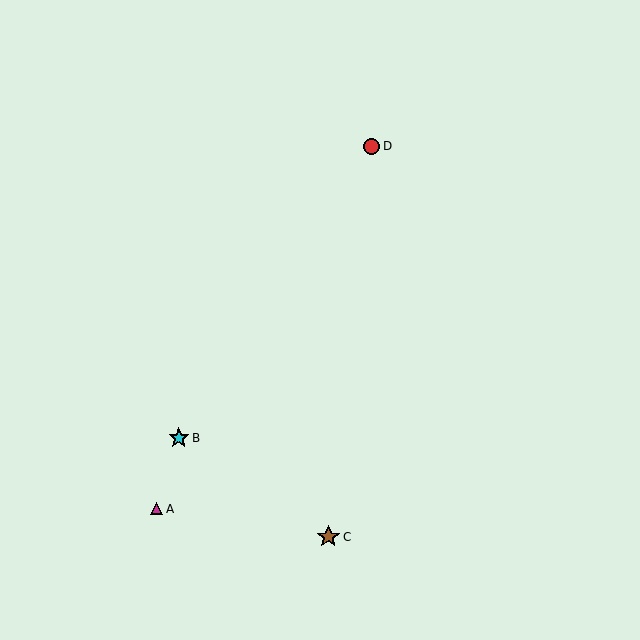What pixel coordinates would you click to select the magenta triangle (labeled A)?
Click at (157, 509) to select the magenta triangle A.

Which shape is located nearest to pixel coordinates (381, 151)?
The red circle (labeled D) at (372, 146) is nearest to that location.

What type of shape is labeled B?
Shape B is a cyan star.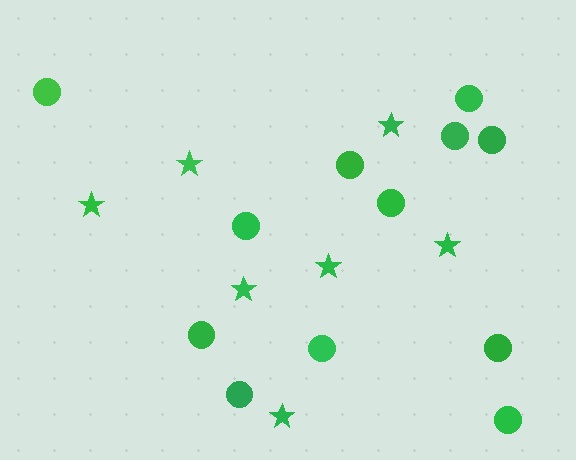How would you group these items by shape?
There are 2 groups: one group of stars (7) and one group of circles (12).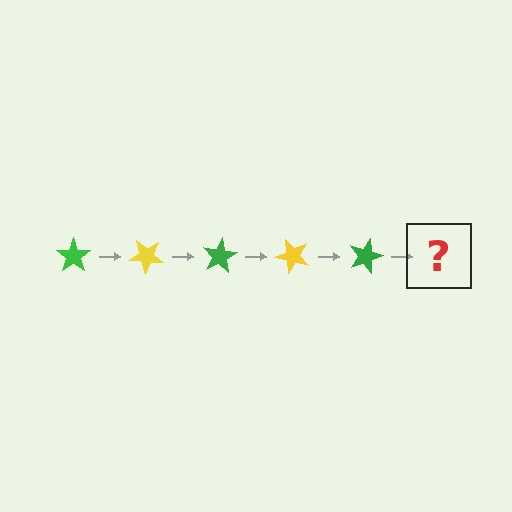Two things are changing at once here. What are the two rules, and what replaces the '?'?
The two rules are that it rotates 40 degrees each step and the color cycles through green and yellow. The '?' should be a yellow star, rotated 200 degrees from the start.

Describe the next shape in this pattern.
It should be a yellow star, rotated 200 degrees from the start.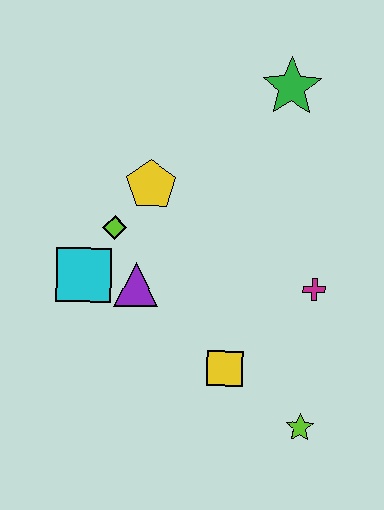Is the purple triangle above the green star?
No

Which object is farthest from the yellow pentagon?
The lime star is farthest from the yellow pentagon.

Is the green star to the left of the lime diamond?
No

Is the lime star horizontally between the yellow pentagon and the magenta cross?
Yes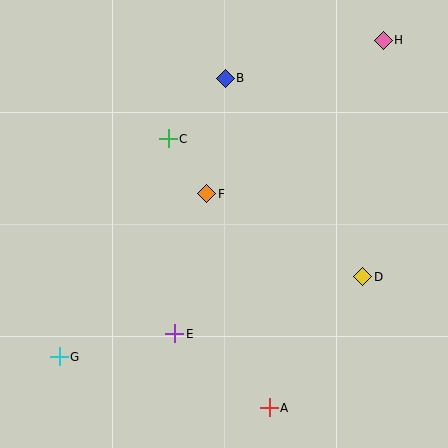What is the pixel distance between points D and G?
The distance between D and G is 314 pixels.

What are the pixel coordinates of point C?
Point C is at (168, 139).